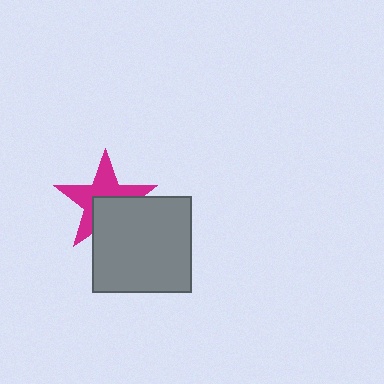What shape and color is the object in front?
The object in front is a gray rectangle.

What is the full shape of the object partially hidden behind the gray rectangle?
The partially hidden object is a magenta star.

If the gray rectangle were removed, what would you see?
You would see the complete magenta star.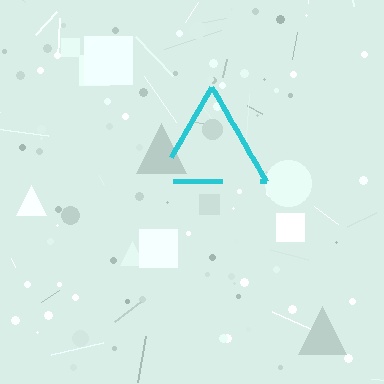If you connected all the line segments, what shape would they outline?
They would outline a triangle.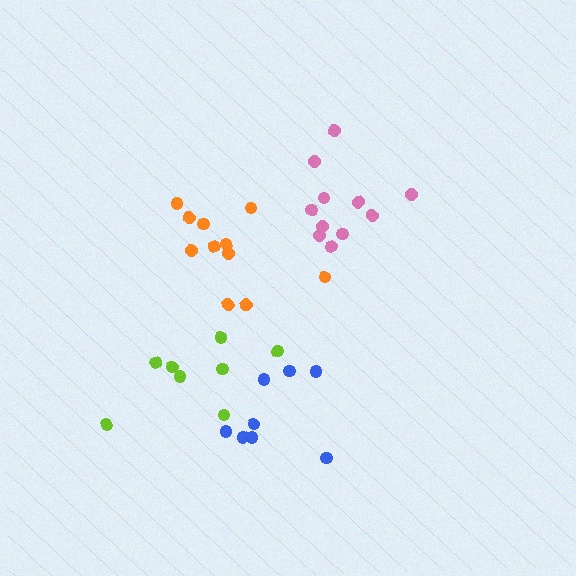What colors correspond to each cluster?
The clusters are colored: lime, blue, orange, pink.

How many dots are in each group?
Group 1: 8 dots, Group 2: 8 dots, Group 3: 11 dots, Group 4: 11 dots (38 total).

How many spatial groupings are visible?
There are 4 spatial groupings.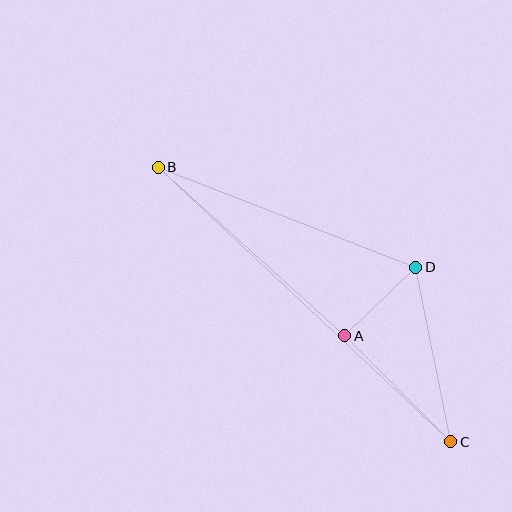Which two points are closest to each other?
Points A and D are closest to each other.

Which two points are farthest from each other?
Points B and C are farthest from each other.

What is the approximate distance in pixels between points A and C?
The distance between A and C is approximately 150 pixels.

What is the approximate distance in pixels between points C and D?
The distance between C and D is approximately 178 pixels.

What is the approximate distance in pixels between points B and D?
The distance between B and D is approximately 276 pixels.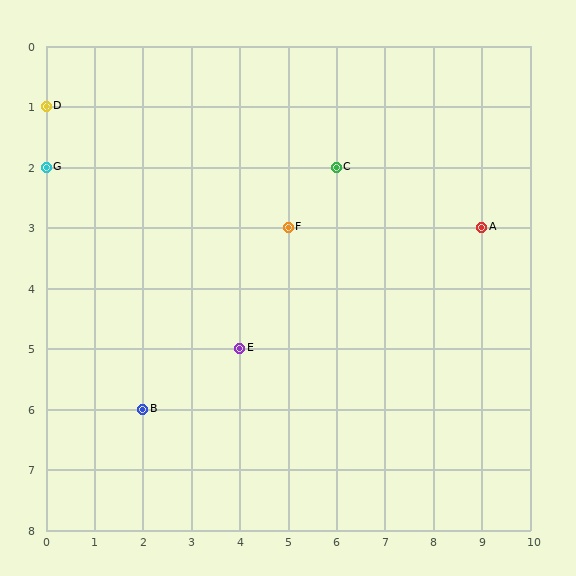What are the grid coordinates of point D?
Point D is at grid coordinates (0, 1).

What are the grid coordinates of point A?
Point A is at grid coordinates (9, 3).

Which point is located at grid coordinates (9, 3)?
Point A is at (9, 3).